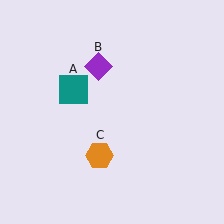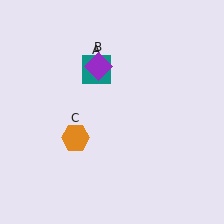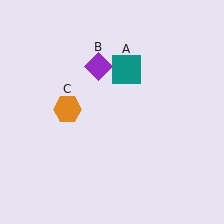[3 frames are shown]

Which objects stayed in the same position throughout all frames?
Purple diamond (object B) remained stationary.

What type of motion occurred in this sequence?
The teal square (object A), orange hexagon (object C) rotated clockwise around the center of the scene.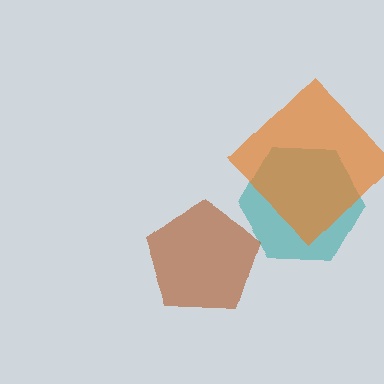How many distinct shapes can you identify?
There are 3 distinct shapes: a teal hexagon, an orange diamond, a brown pentagon.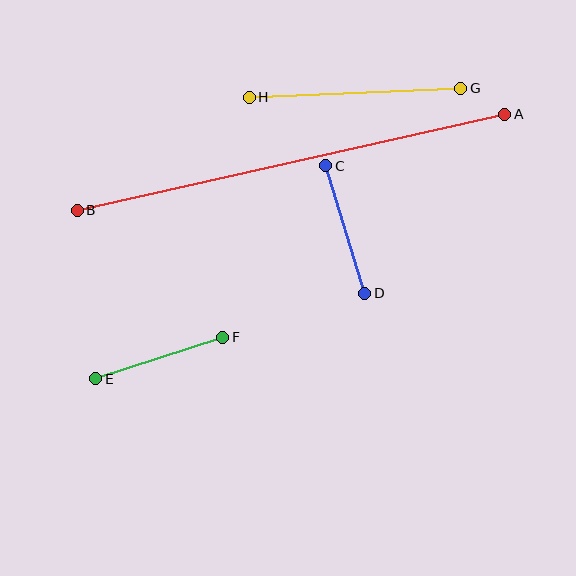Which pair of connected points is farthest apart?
Points A and B are farthest apart.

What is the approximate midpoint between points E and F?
The midpoint is at approximately (159, 358) pixels.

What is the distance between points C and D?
The distance is approximately 133 pixels.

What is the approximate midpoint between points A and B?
The midpoint is at approximately (291, 162) pixels.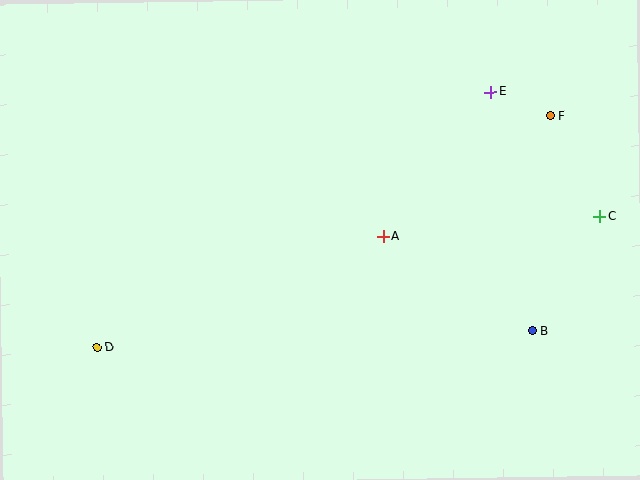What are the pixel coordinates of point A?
Point A is at (383, 236).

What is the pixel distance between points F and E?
The distance between F and E is 64 pixels.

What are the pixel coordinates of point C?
Point C is at (599, 216).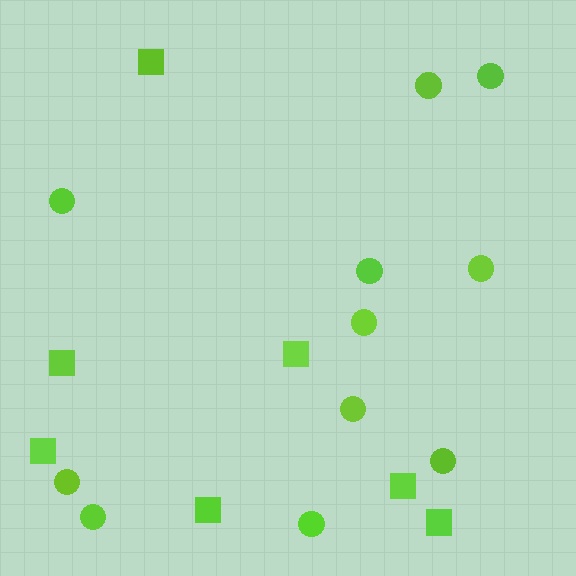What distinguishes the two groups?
There are 2 groups: one group of circles (11) and one group of squares (7).